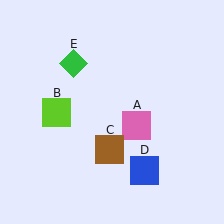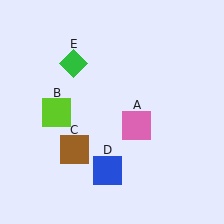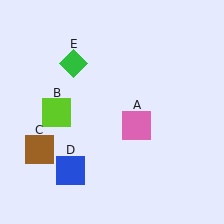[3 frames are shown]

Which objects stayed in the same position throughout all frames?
Pink square (object A) and lime square (object B) and green diamond (object E) remained stationary.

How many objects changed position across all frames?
2 objects changed position: brown square (object C), blue square (object D).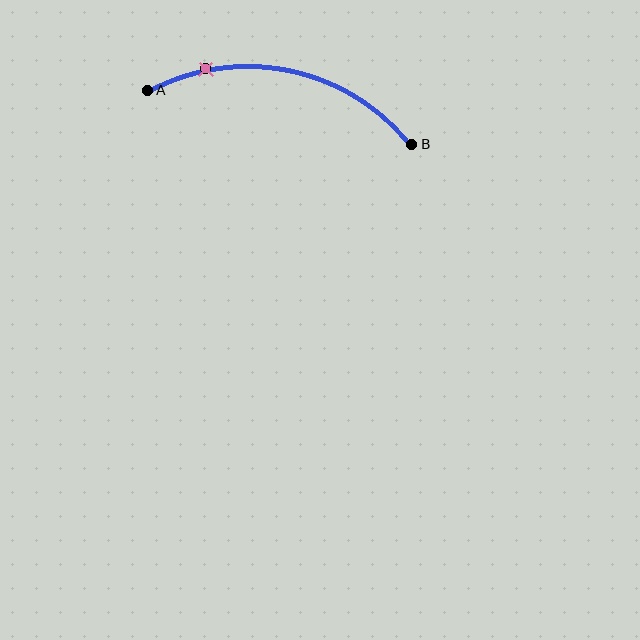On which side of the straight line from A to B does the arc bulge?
The arc bulges above the straight line connecting A and B.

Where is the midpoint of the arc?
The arc midpoint is the point on the curve farthest from the straight line joining A and B. It sits above that line.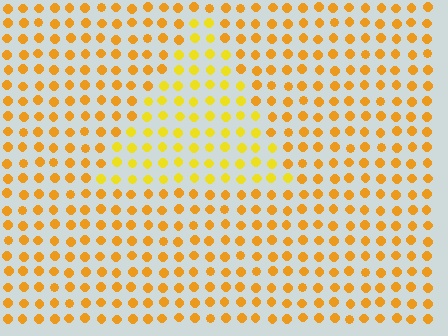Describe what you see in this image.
The image is filled with small orange elements in a uniform arrangement. A triangle-shaped region is visible where the elements are tinted to a slightly different hue, forming a subtle color boundary.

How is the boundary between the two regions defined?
The boundary is defined purely by a slight shift in hue (about 20 degrees). Spacing, size, and orientation are identical on both sides.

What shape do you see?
I see a triangle.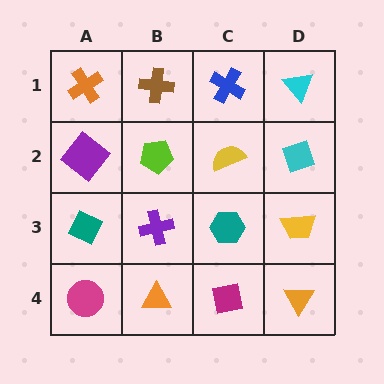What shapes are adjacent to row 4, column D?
A yellow trapezoid (row 3, column D), a magenta square (row 4, column C).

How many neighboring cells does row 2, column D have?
3.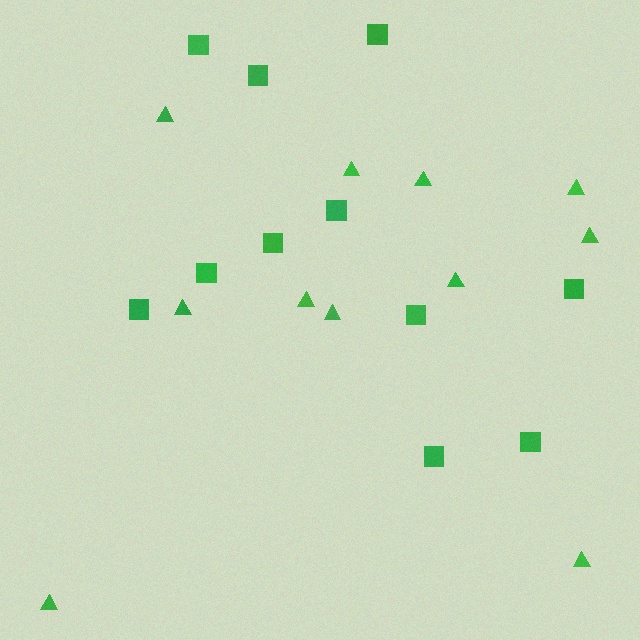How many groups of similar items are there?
There are 2 groups: one group of triangles (11) and one group of squares (11).